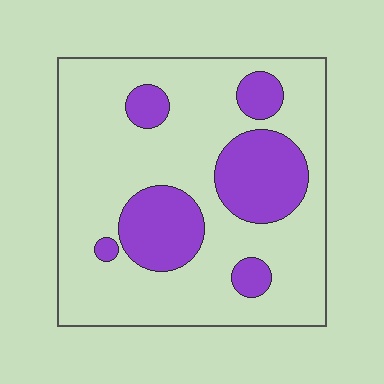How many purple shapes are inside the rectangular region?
6.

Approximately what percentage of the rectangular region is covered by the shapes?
Approximately 25%.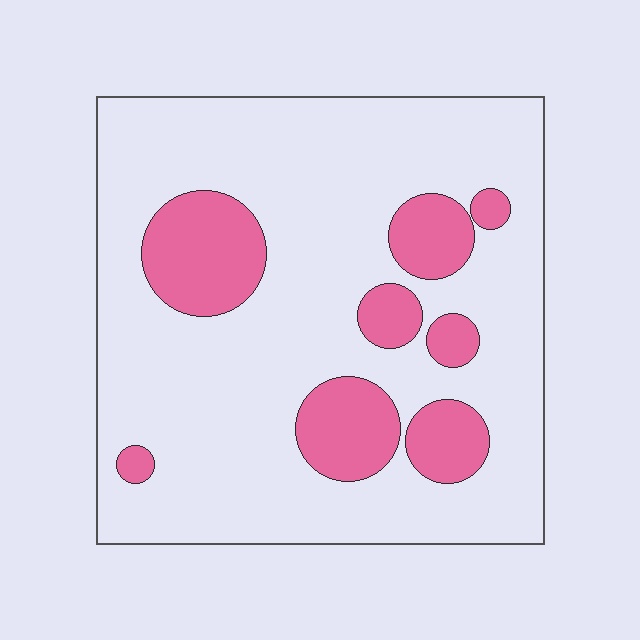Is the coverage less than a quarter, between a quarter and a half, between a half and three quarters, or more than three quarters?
Less than a quarter.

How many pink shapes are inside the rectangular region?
8.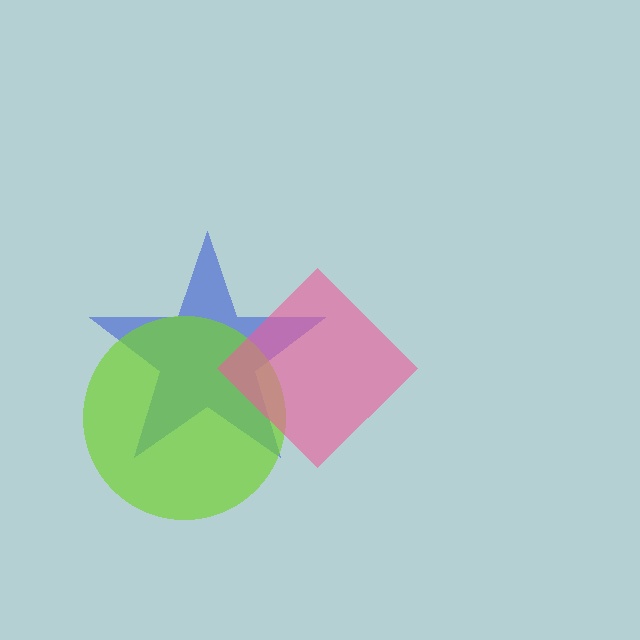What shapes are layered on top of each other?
The layered shapes are: a blue star, a lime circle, a pink diamond.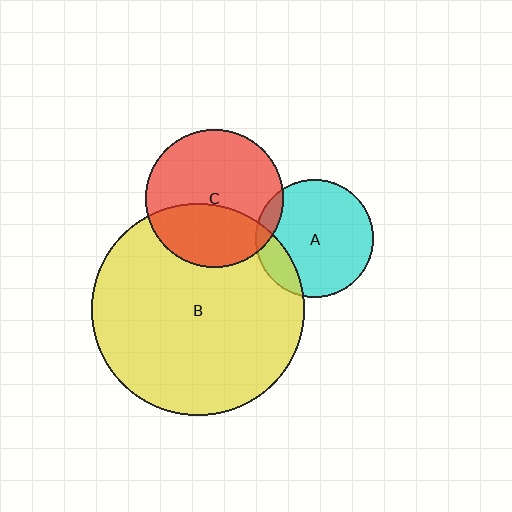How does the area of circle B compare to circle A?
Approximately 3.2 times.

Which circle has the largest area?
Circle B (yellow).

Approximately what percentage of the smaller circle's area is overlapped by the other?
Approximately 15%.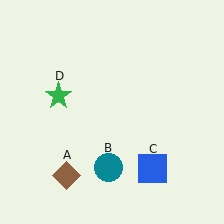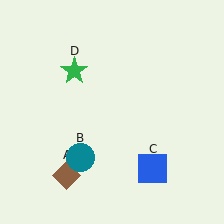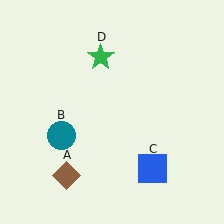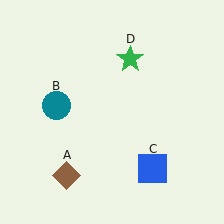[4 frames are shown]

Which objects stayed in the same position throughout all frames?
Brown diamond (object A) and blue square (object C) remained stationary.